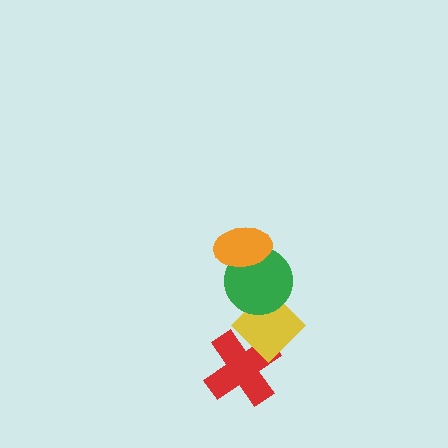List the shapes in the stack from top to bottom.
From top to bottom: the orange ellipse, the green circle, the yellow diamond, the red cross.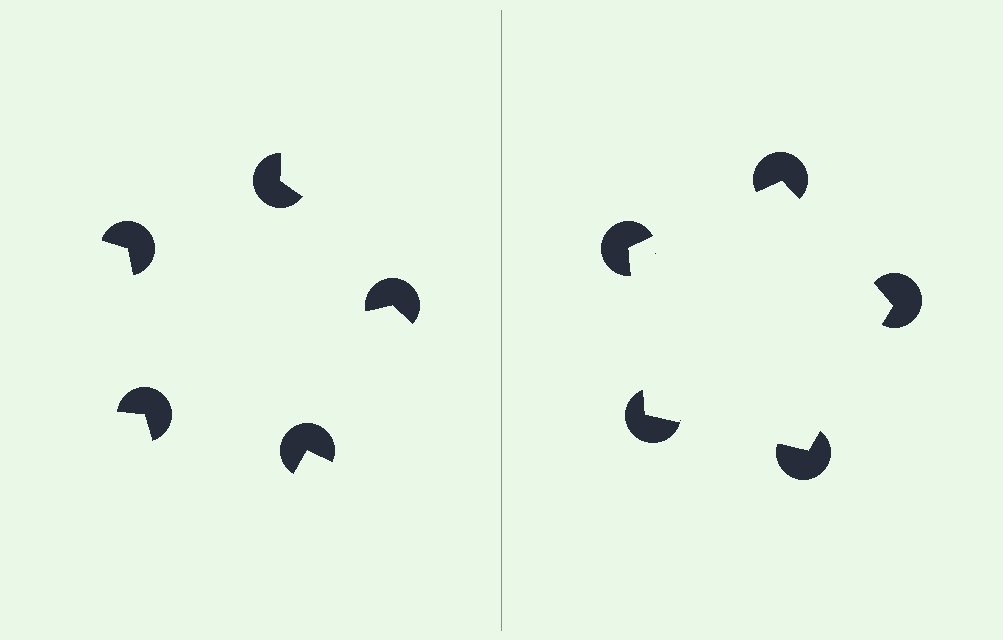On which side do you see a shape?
An illusory pentagon appears on the right side. On the left side the wedge cuts are rotated, so no coherent shape forms.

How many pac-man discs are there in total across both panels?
10 — 5 on each side.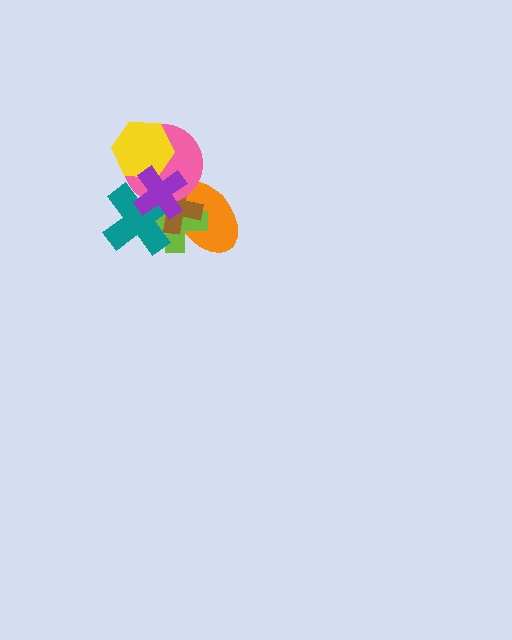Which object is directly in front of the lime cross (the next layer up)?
The brown cross is directly in front of the lime cross.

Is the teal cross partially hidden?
Yes, it is partially covered by another shape.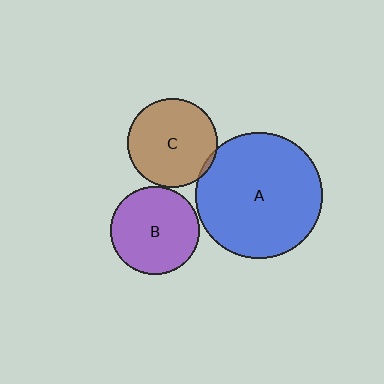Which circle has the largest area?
Circle A (blue).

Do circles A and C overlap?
Yes.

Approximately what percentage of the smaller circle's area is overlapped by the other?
Approximately 5%.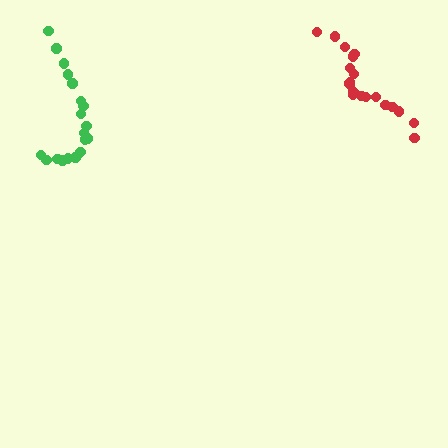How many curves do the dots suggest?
There are 2 distinct paths.